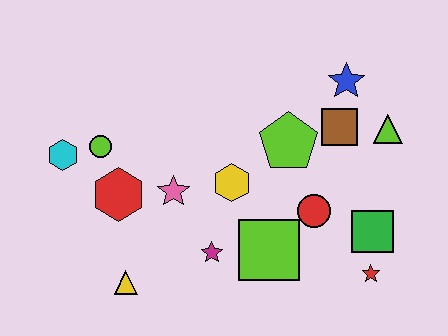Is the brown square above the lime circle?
Yes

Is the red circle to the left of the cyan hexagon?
No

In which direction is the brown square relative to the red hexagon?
The brown square is to the right of the red hexagon.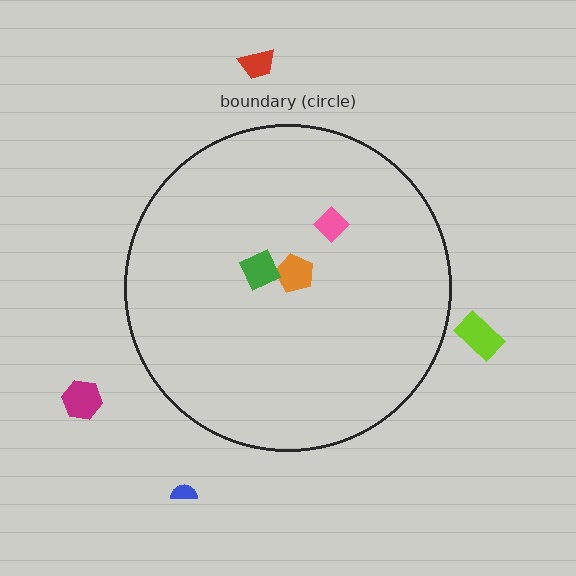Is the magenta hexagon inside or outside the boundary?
Outside.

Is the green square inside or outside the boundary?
Inside.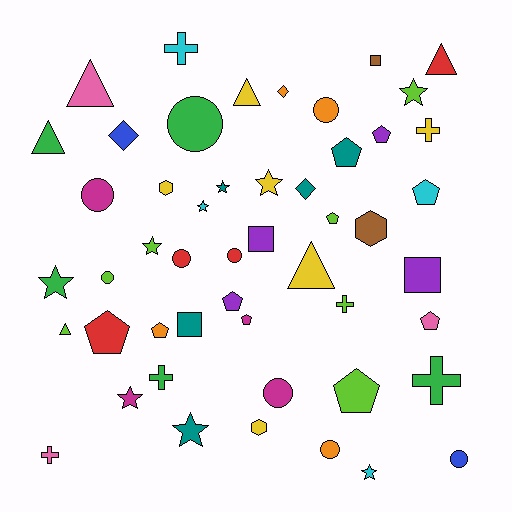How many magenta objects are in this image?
There are 4 magenta objects.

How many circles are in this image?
There are 9 circles.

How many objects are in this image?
There are 50 objects.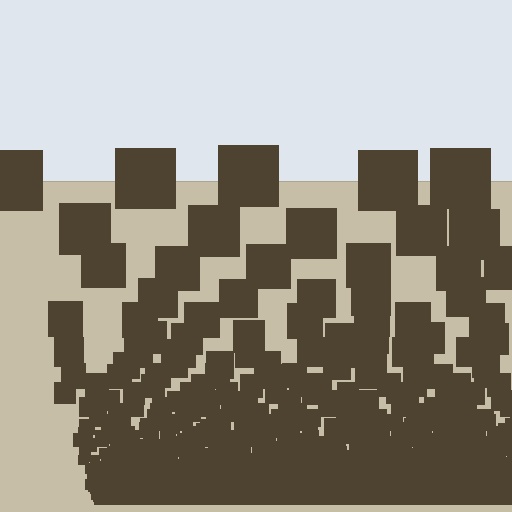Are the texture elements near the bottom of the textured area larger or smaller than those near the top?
Smaller. The gradient is inverted — elements near the bottom are smaller and denser.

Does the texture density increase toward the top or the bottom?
Density increases toward the bottom.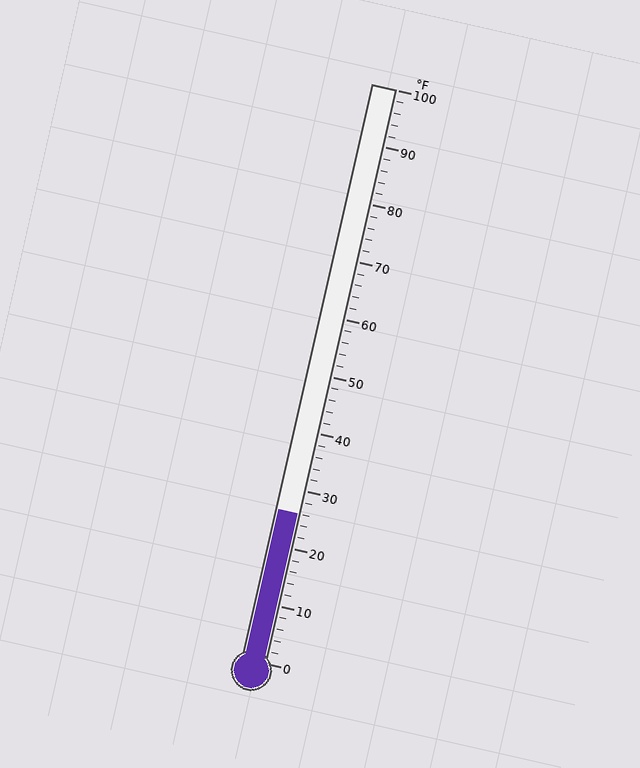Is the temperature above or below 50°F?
The temperature is below 50°F.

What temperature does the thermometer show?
The thermometer shows approximately 26°F.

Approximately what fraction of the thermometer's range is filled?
The thermometer is filled to approximately 25% of its range.